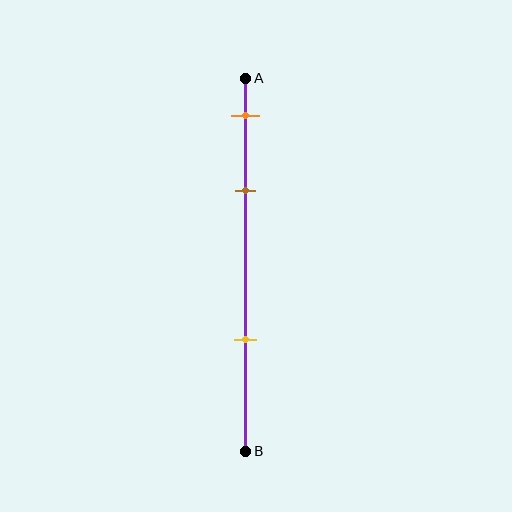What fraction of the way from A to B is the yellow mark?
The yellow mark is approximately 70% (0.7) of the way from A to B.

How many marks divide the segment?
There are 3 marks dividing the segment.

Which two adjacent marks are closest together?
The orange and brown marks are the closest adjacent pair.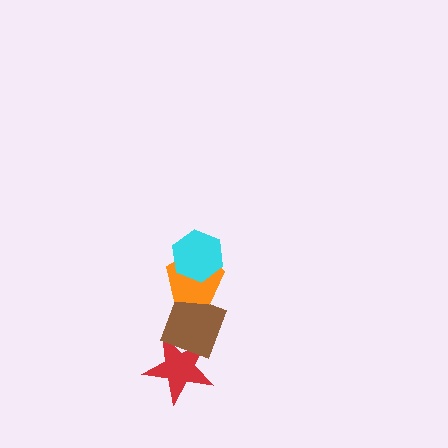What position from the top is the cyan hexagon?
The cyan hexagon is 1st from the top.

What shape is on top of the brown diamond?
The orange pentagon is on top of the brown diamond.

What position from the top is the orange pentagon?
The orange pentagon is 2nd from the top.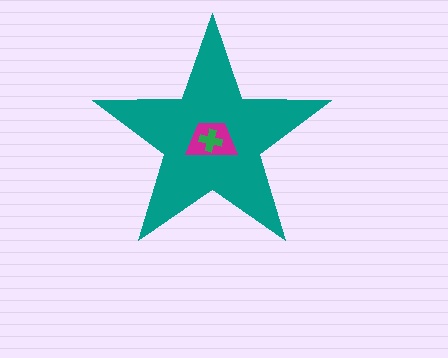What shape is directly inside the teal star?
The magenta trapezoid.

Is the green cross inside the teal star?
Yes.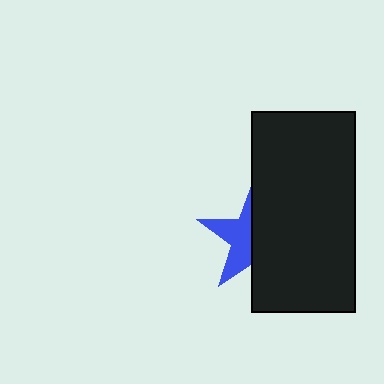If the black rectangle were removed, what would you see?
You would see the complete blue star.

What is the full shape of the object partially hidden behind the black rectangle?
The partially hidden object is a blue star.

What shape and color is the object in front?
The object in front is a black rectangle.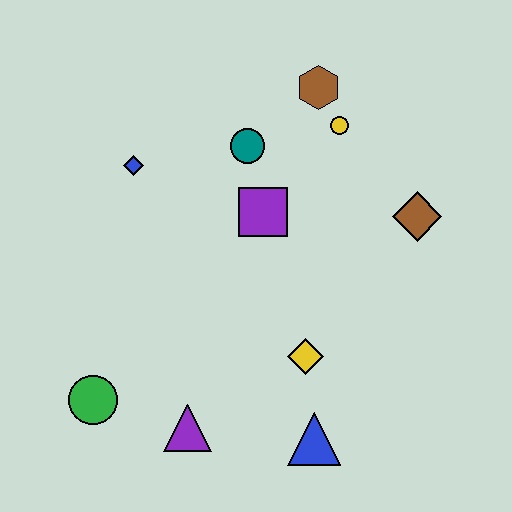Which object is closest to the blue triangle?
The yellow diamond is closest to the blue triangle.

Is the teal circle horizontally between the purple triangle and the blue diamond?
No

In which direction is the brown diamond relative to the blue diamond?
The brown diamond is to the right of the blue diamond.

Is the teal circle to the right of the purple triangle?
Yes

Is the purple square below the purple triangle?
No